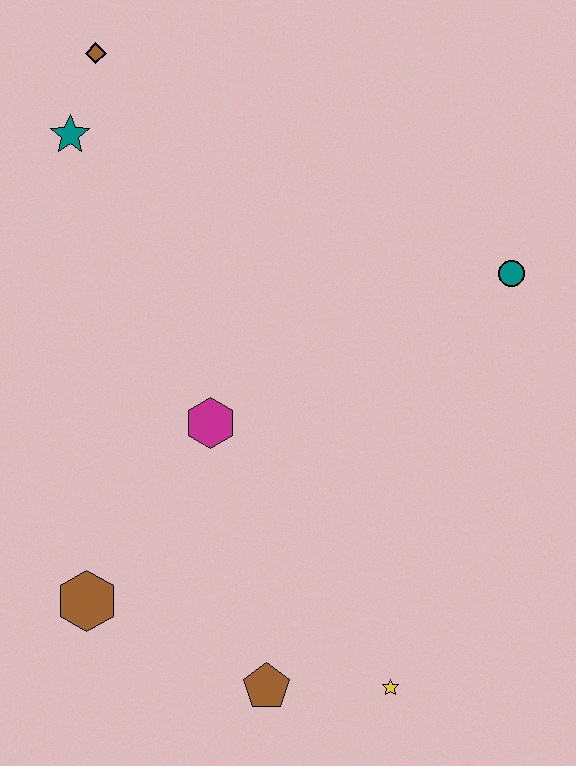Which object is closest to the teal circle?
The magenta hexagon is closest to the teal circle.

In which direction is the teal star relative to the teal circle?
The teal star is to the left of the teal circle.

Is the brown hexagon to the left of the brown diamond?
Yes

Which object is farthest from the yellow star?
The brown diamond is farthest from the yellow star.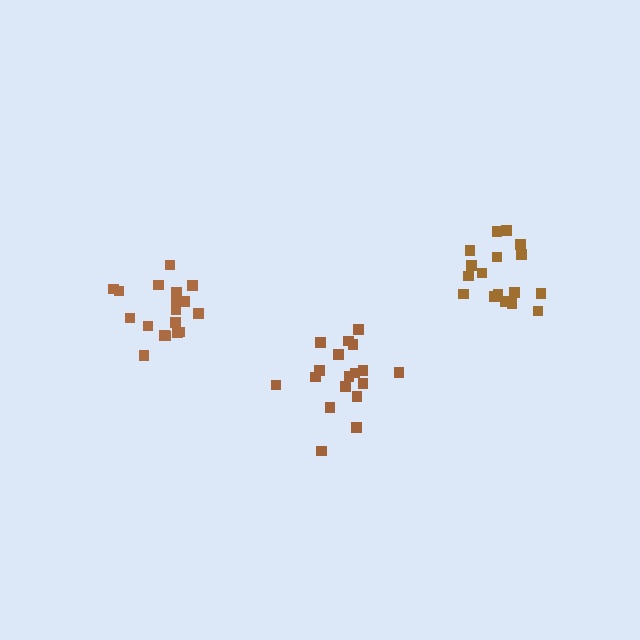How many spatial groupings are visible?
There are 3 spatial groupings.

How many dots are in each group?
Group 1: 18 dots, Group 2: 17 dots, Group 3: 18 dots (53 total).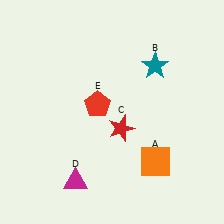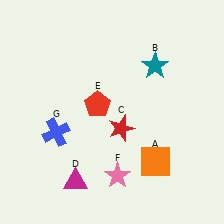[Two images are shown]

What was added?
A pink star (F), a blue cross (G) were added in Image 2.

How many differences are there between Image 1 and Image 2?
There are 2 differences between the two images.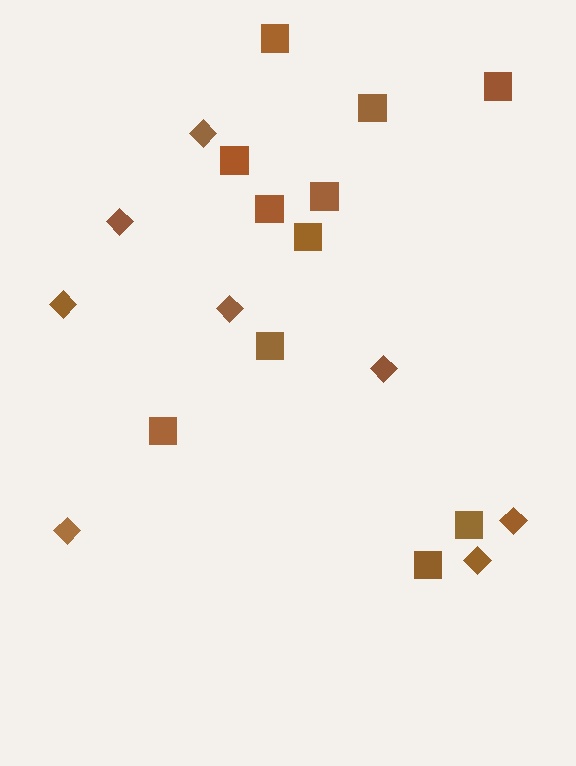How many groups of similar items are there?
There are 2 groups: one group of diamonds (8) and one group of squares (11).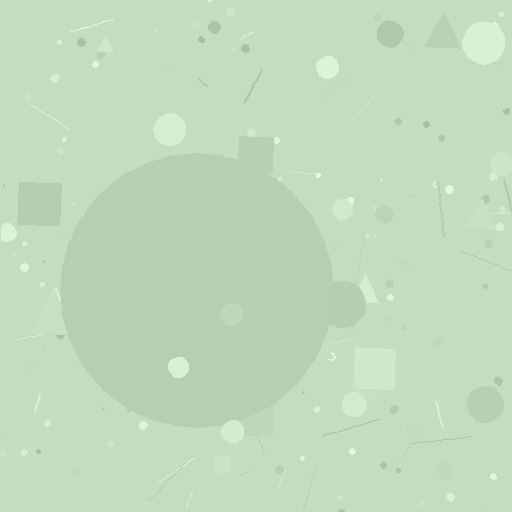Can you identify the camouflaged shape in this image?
The camouflaged shape is a circle.